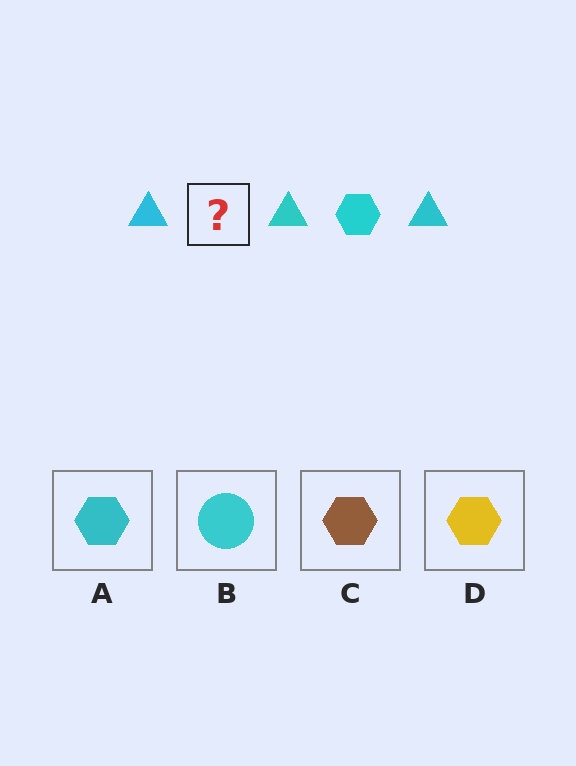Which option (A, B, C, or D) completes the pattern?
A.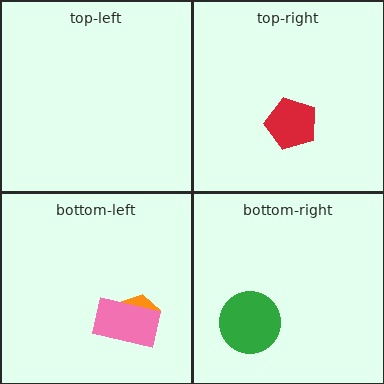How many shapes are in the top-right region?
1.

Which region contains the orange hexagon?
The bottom-left region.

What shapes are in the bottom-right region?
The green circle.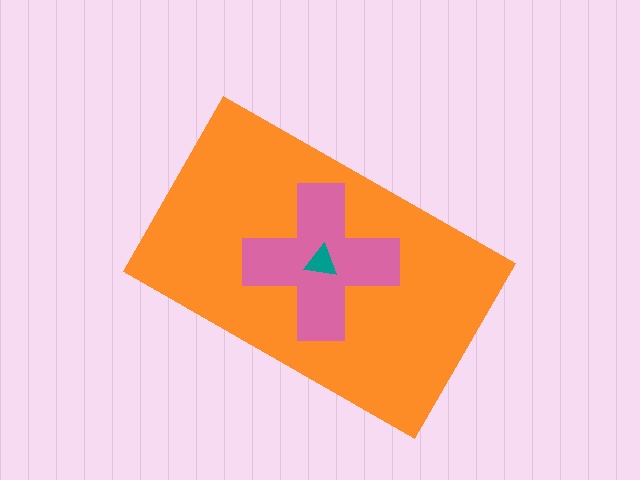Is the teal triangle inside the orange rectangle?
Yes.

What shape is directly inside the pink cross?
The teal triangle.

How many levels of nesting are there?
3.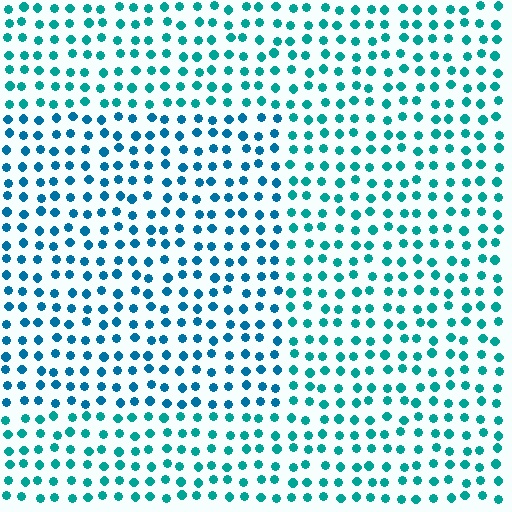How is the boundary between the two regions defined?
The boundary is defined purely by a slight shift in hue (about 24 degrees). Spacing, size, and orientation are identical on both sides.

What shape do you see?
I see a rectangle.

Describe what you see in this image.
The image is filled with small teal elements in a uniform arrangement. A rectangle-shaped region is visible where the elements are tinted to a slightly different hue, forming a subtle color boundary.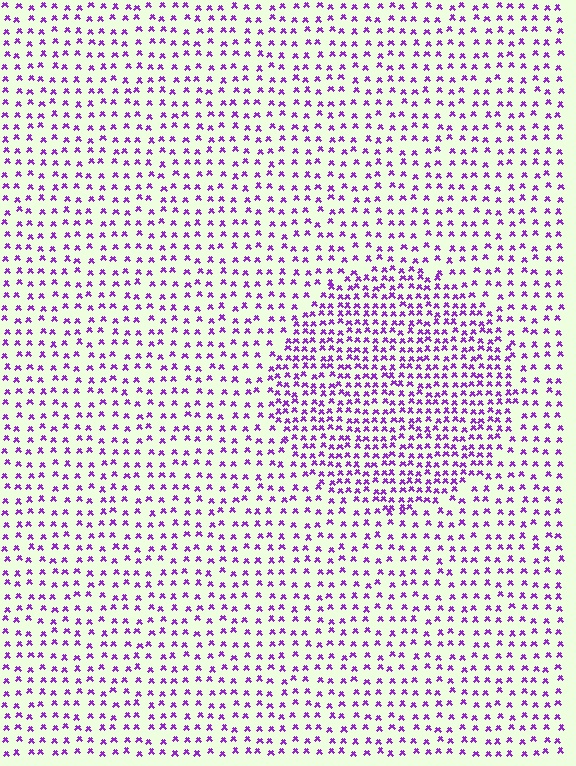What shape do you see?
I see a circle.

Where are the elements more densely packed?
The elements are more densely packed inside the circle boundary.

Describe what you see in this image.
The image contains small purple elements arranged at two different densities. A circle-shaped region is visible where the elements are more densely packed than the surrounding area.